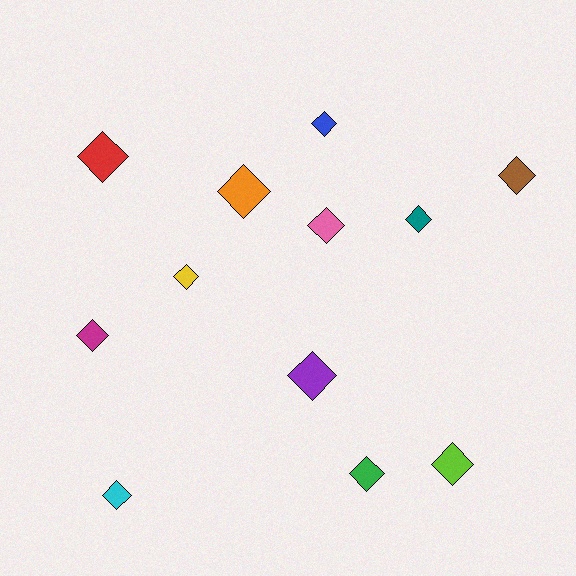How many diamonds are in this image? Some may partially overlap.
There are 12 diamonds.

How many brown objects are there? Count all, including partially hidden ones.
There is 1 brown object.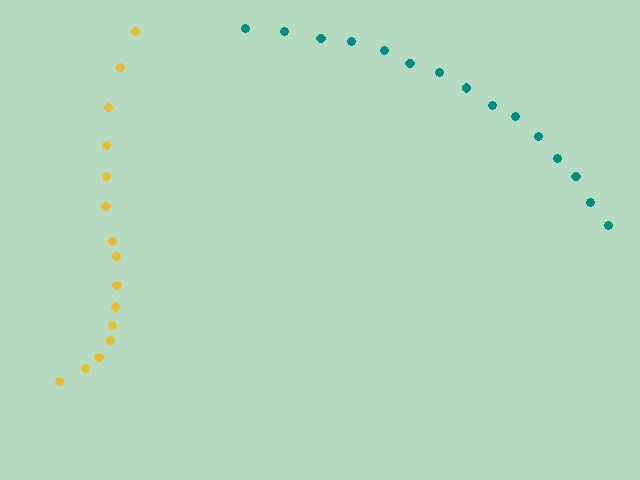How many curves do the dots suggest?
There are 2 distinct paths.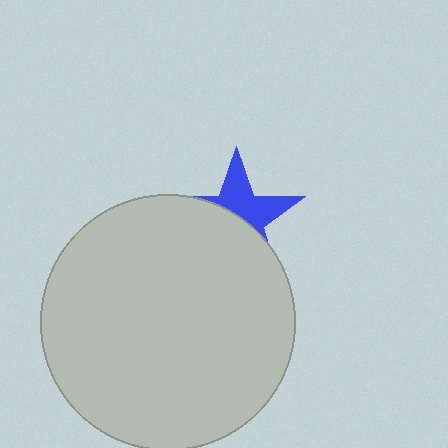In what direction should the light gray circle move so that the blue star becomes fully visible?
The light gray circle should move down. That is the shortest direction to clear the overlap and leave the blue star fully visible.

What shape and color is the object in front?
The object in front is a light gray circle.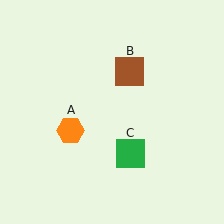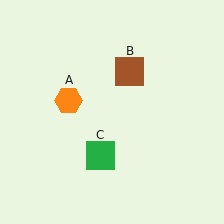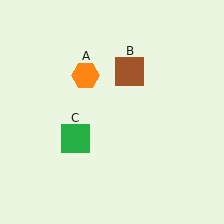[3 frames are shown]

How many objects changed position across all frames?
2 objects changed position: orange hexagon (object A), green square (object C).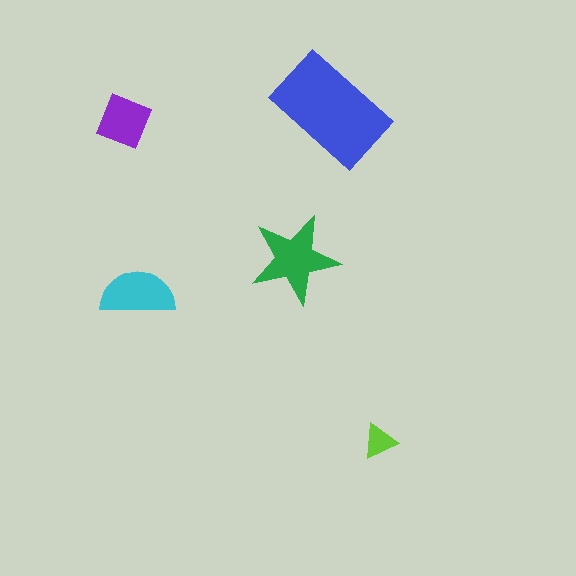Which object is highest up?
The blue rectangle is topmost.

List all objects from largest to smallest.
The blue rectangle, the green star, the cyan semicircle, the purple diamond, the lime triangle.